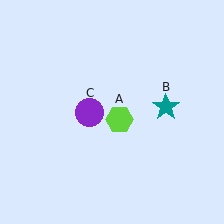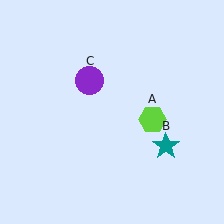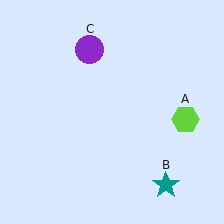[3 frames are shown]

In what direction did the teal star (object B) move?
The teal star (object B) moved down.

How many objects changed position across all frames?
3 objects changed position: lime hexagon (object A), teal star (object B), purple circle (object C).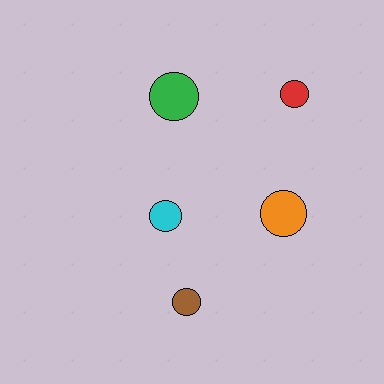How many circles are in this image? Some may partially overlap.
There are 5 circles.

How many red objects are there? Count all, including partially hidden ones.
There is 1 red object.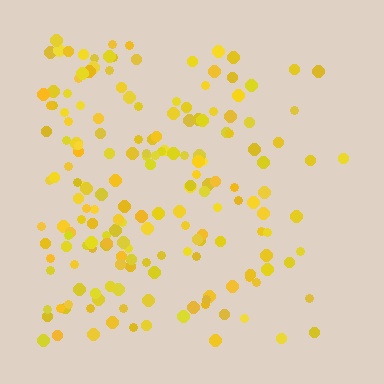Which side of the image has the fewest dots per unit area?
The right.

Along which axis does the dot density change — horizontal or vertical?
Horizontal.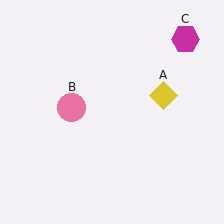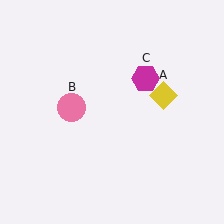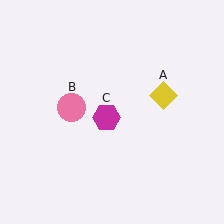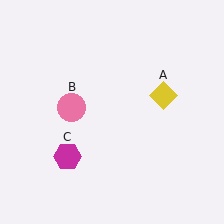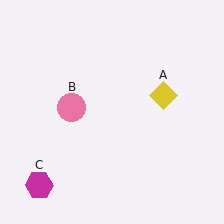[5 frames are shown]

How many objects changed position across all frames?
1 object changed position: magenta hexagon (object C).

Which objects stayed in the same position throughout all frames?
Yellow diamond (object A) and pink circle (object B) remained stationary.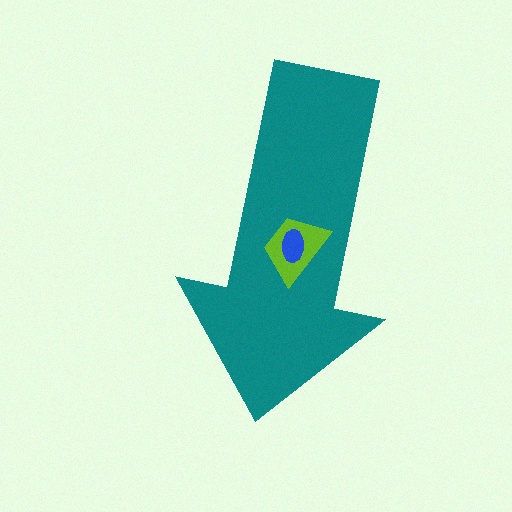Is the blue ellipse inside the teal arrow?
Yes.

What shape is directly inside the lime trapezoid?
The blue ellipse.